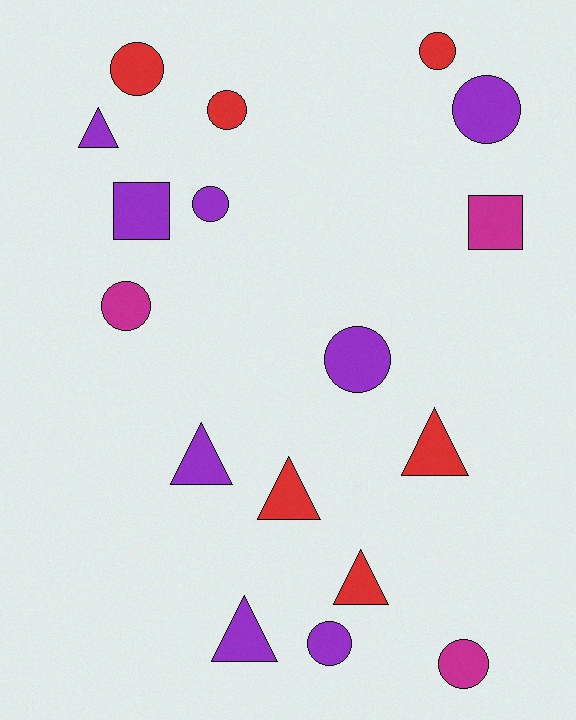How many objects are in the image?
There are 17 objects.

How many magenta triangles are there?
There are no magenta triangles.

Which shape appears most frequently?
Circle, with 9 objects.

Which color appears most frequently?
Purple, with 8 objects.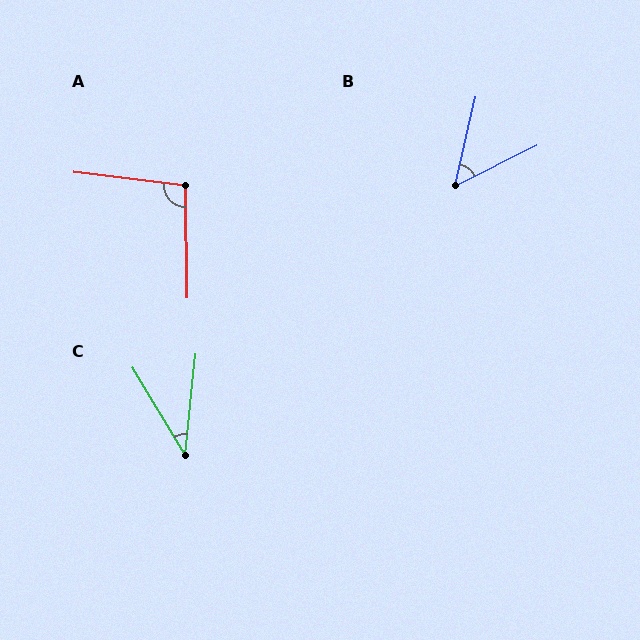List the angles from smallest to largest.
C (37°), B (51°), A (97°).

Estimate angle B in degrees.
Approximately 51 degrees.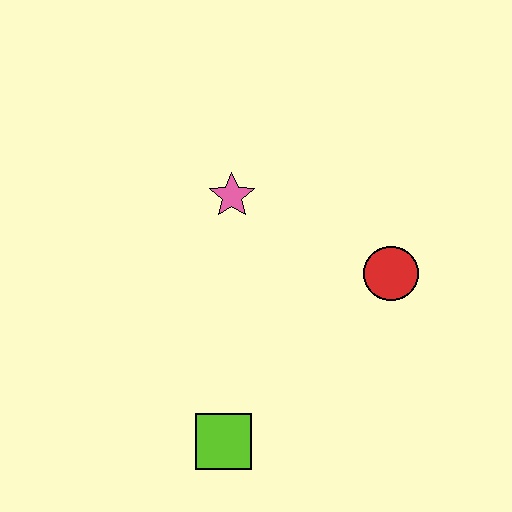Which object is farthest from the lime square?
The pink star is farthest from the lime square.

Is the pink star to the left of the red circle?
Yes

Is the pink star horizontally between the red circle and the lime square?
Yes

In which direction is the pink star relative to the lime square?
The pink star is above the lime square.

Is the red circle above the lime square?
Yes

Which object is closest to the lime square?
The red circle is closest to the lime square.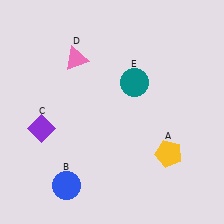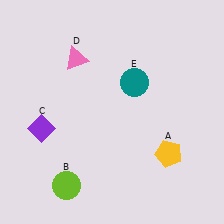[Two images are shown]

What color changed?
The circle (B) changed from blue in Image 1 to lime in Image 2.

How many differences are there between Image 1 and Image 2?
There is 1 difference between the two images.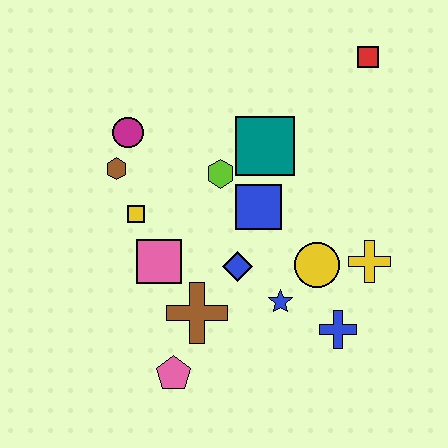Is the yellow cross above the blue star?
Yes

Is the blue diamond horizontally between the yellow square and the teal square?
Yes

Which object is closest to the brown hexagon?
The magenta circle is closest to the brown hexagon.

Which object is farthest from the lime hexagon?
The pink pentagon is farthest from the lime hexagon.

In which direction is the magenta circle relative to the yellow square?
The magenta circle is above the yellow square.